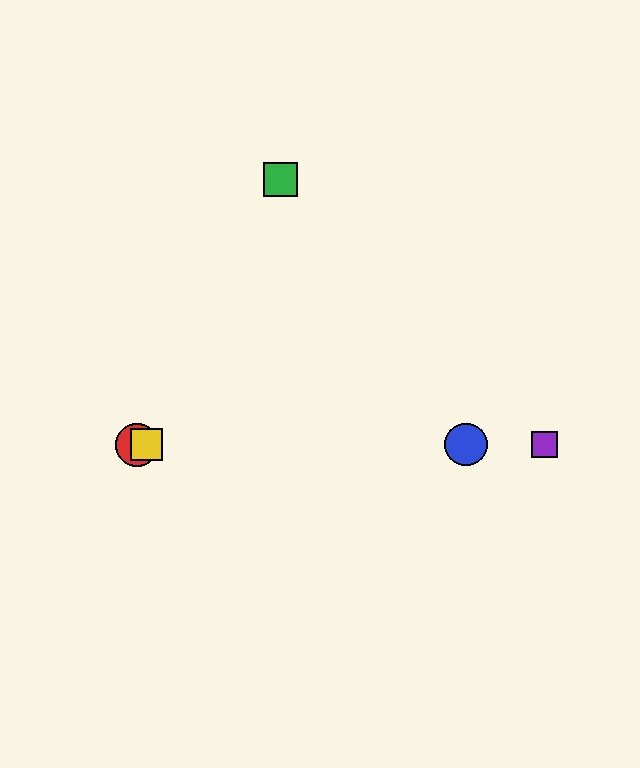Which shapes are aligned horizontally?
The red circle, the blue circle, the yellow square, the purple square are aligned horizontally.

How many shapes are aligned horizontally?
4 shapes (the red circle, the blue circle, the yellow square, the purple square) are aligned horizontally.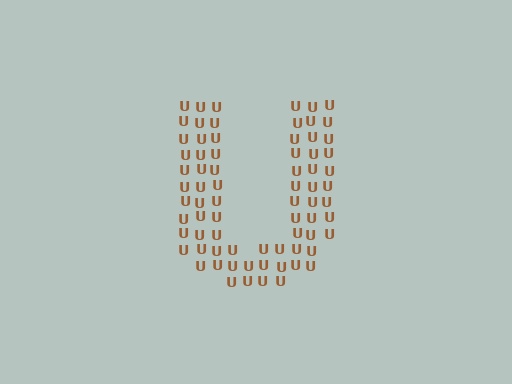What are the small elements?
The small elements are letter U's.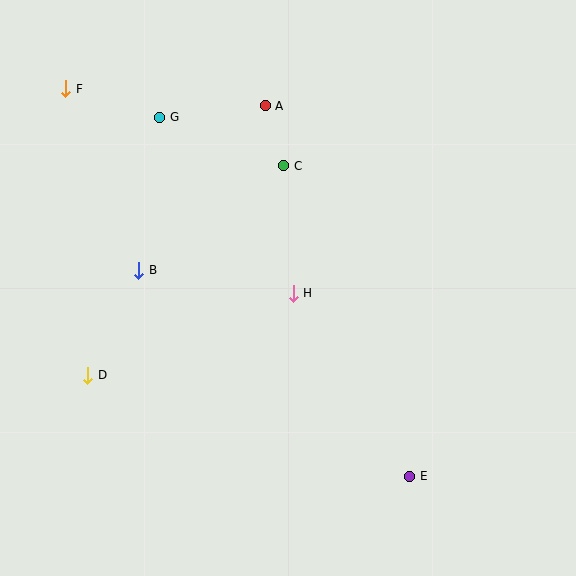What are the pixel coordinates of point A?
Point A is at (265, 106).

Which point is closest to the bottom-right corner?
Point E is closest to the bottom-right corner.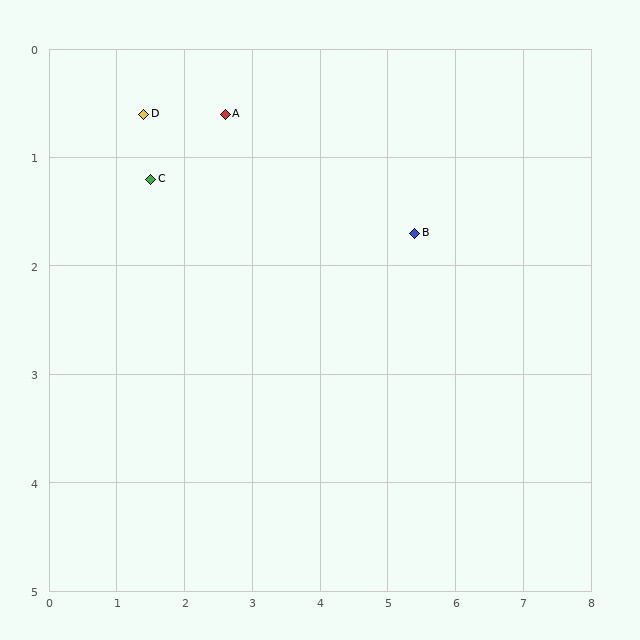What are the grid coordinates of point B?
Point B is at approximately (5.4, 1.7).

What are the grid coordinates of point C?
Point C is at approximately (1.5, 1.2).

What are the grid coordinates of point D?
Point D is at approximately (1.4, 0.6).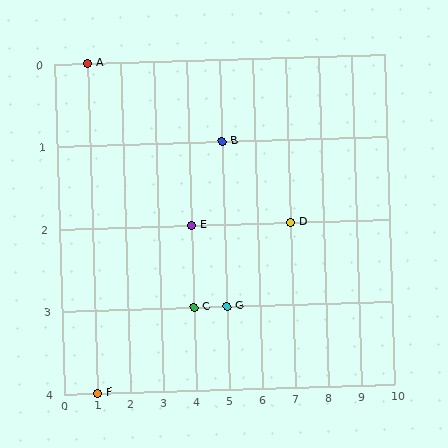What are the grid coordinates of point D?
Point D is at grid coordinates (7, 2).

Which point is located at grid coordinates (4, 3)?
Point C is at (4, 3).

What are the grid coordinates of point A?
Point A is at grid coordinates (1, 0).